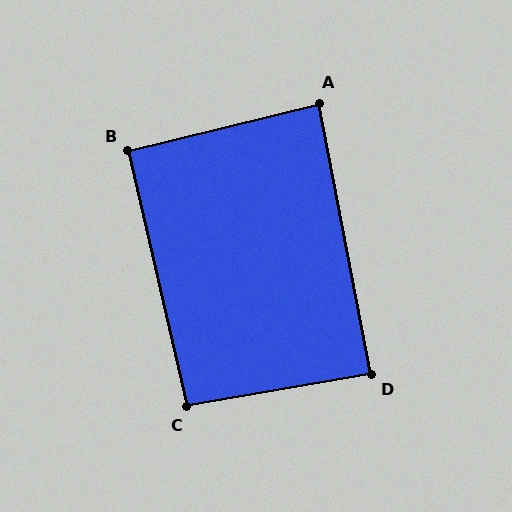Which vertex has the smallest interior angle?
A, at approximately 87 degrees.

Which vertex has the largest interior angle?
C, at approximately 93 degrees.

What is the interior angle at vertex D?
Approximately 89 degrees (approximately right).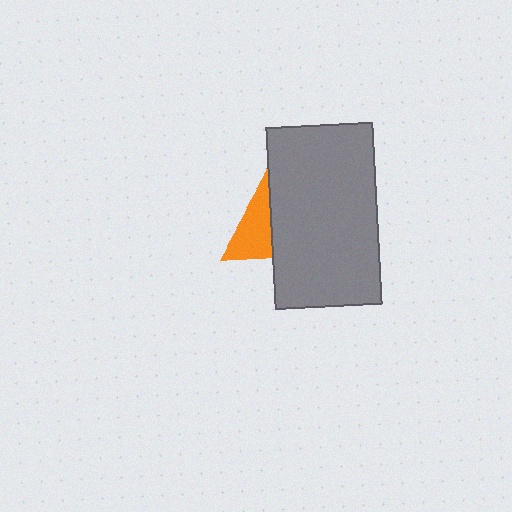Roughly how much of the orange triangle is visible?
A small part of it is visible (roughly 42%).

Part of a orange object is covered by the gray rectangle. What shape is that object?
It is a triangle.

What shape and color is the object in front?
The object in front is a gray rectangle.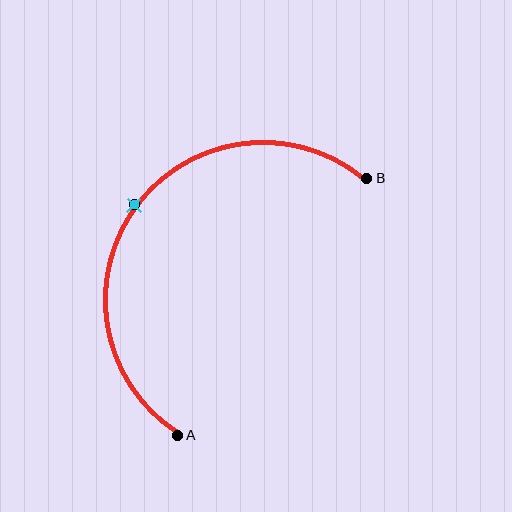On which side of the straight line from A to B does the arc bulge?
The arc bulges above and to the left of the straight line connecting A and B.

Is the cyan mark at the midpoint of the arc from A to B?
Yes. The cyan mark lies on the arc at equal arc-length from both A and B — it is the arc midpoint.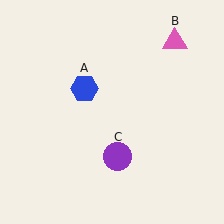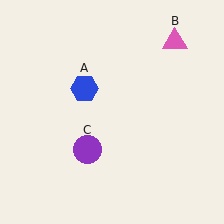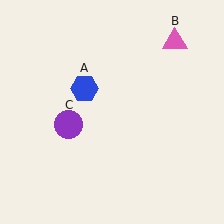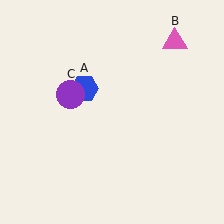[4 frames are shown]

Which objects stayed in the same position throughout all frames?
Blue hexagon (object A) and pink triangle (object B) remained stationary.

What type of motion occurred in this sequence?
The purple circle (object C) rotated clockwise around the center of the scene.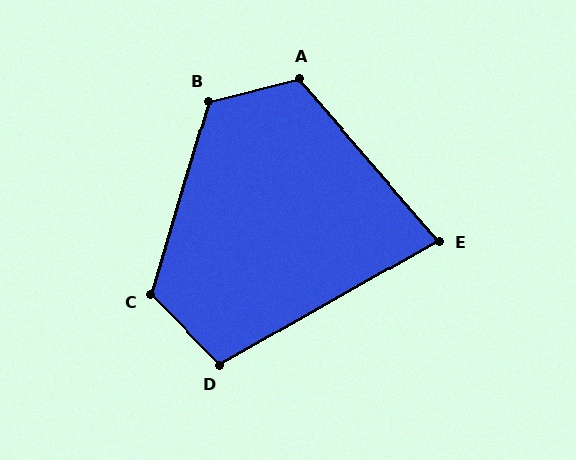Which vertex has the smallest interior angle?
E, at approximately 79 degrees.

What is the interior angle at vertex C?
Approximately 119 degrees (obtuse).